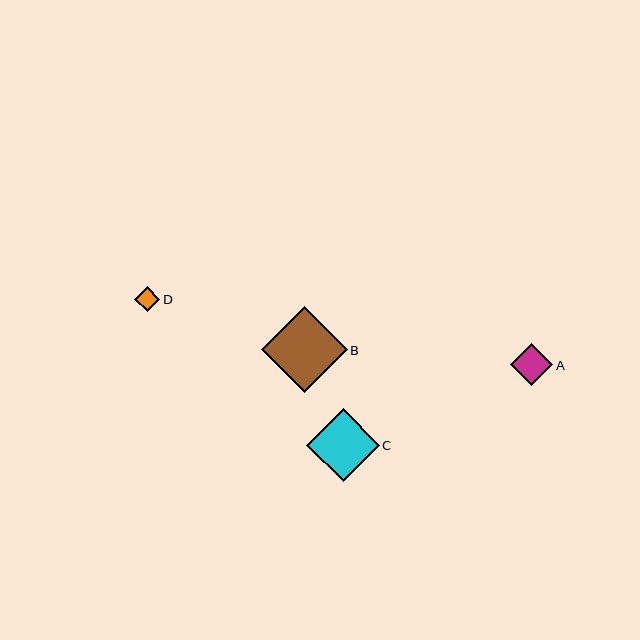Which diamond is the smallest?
Diamond D is the smallest with a size of approximately 26 pixels.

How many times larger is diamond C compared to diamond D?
Diamond C is approximately 2.8 times the size of diamond D.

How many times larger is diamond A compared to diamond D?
Diamond A is approximately 1.7 times the size of diamond D.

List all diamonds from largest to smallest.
From largest to smallest: B, C, A, D.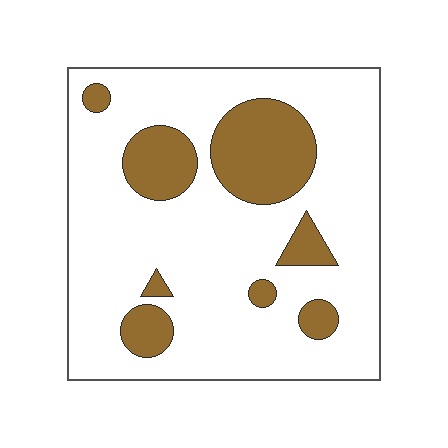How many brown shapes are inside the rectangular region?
8.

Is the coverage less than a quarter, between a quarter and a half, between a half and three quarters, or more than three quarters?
Less than a quarter.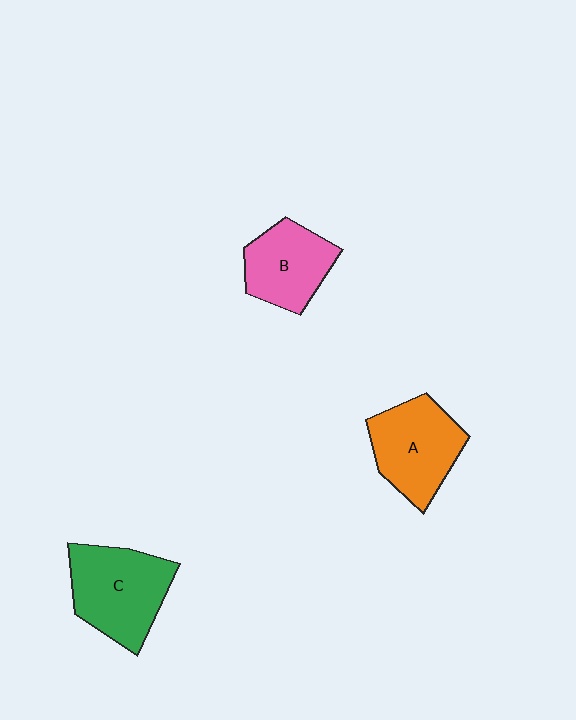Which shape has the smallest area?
Shape B (pink).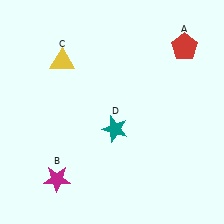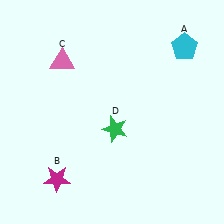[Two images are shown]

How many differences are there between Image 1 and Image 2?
There are 3 differences between the two images.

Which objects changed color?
A changed from red to cyan. C changed from yellow to pink. D changed from teal to green.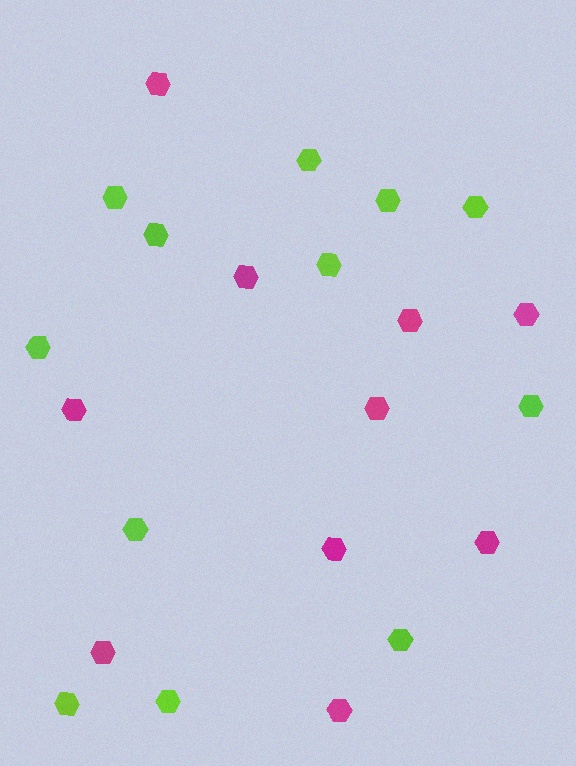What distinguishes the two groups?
There are 2 groups: one group of lime hexagons (12) and one group of magenta hexagons (10).